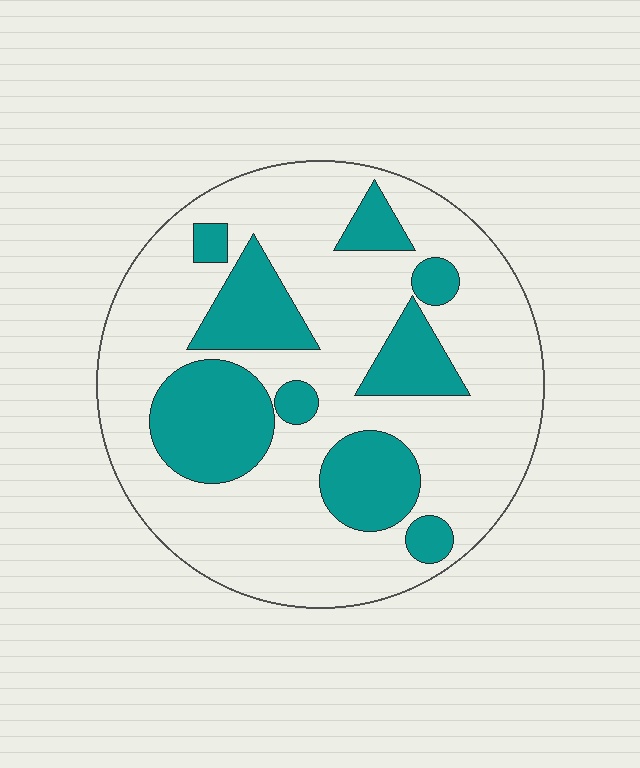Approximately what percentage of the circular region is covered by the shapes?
Approximately 30%.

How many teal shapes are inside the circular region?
9.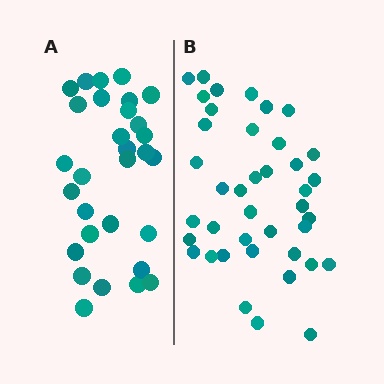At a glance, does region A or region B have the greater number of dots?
Region B (the right region) has more dots.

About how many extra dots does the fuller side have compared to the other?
Region B has roughly 10 or so more dots than region A.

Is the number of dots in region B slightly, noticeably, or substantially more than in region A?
Region B has noticeably more, but not dramatically so. The ratio is roughly 1.3 to 1.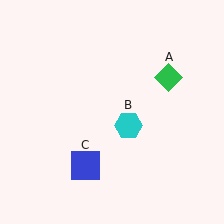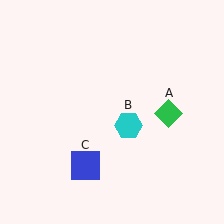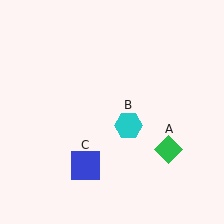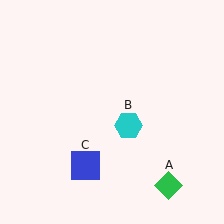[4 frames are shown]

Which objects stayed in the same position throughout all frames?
Cyan hexagon (object B) and blue square (object C) remained stationary.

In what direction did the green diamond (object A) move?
The green diamond (object A) moved down.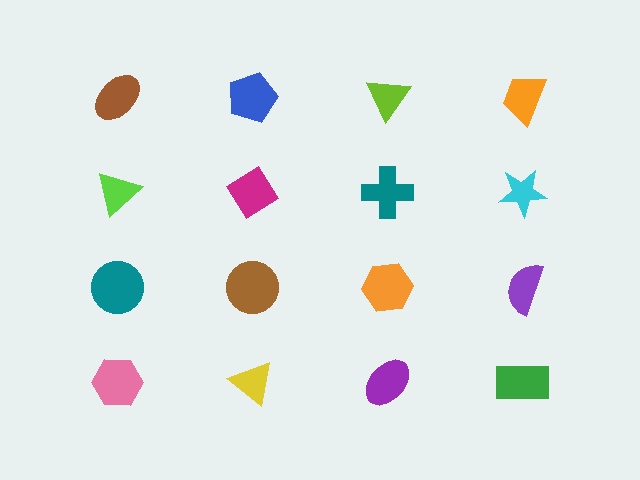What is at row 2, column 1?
A lime triangle.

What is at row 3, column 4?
A purple semicircle.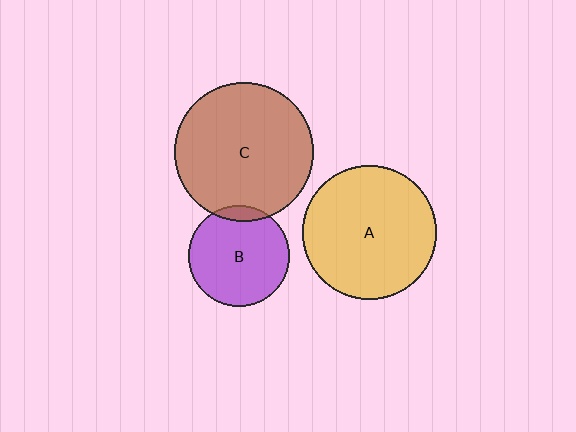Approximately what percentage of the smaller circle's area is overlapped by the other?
Approximately 10%.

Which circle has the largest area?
Circle C (brown).